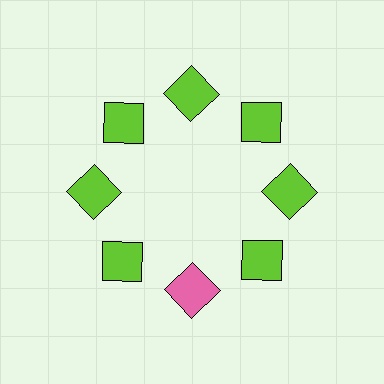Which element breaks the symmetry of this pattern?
The pink square at roughly the 6 o'clock position breaks the symmetry. All other shapes are lime squares.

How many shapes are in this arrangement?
There are 8 shapes arranged in a ring pattern.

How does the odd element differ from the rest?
It has a different color: pink instead of lime.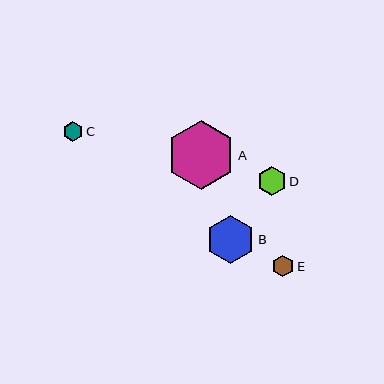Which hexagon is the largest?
Hexagon A is the largest with a size of approximately 69 pixels.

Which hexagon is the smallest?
Hexagon C is the smallest with a size of approximately 20 pixels.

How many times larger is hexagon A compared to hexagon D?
Hexagon A is approximately 2.3 times the size of hexagon D.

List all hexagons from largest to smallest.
From largest to smallest: A, B, D, E, C.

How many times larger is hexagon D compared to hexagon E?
Hexagon D is approximately 1.3 times the size of hexagon E.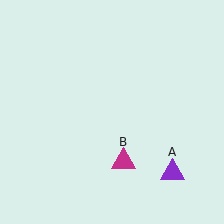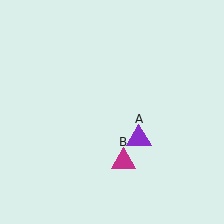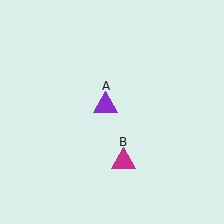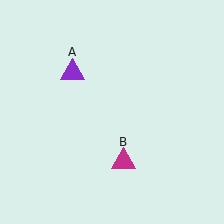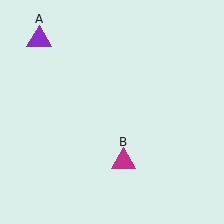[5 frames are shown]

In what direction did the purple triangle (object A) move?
The purple triangle (object A) moved up and to the left.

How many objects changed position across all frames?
1 object changed position: purple triangle (object A).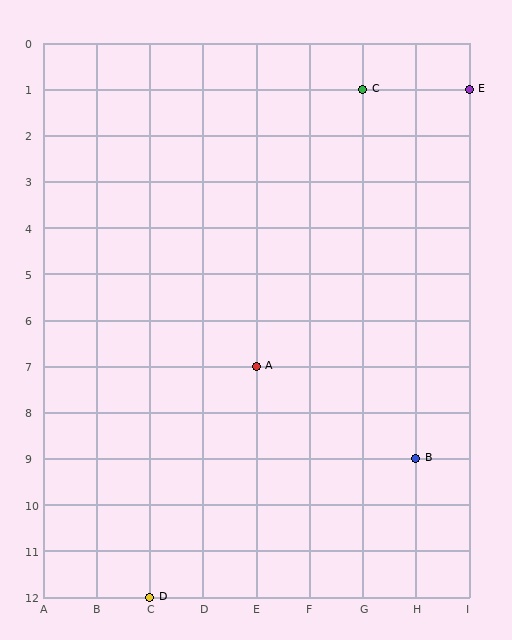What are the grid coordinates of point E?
Point E is at grid coordinates (I, 1).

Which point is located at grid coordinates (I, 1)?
Point E is at (I, 1).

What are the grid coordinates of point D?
Point D is at grid coordinates (C, 12).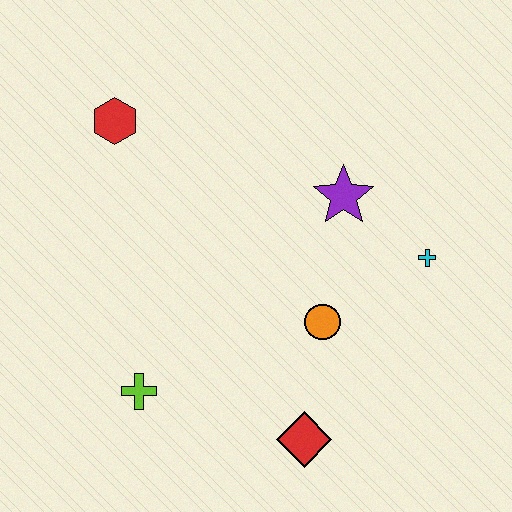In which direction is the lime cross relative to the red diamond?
The lime cross is to the left of the red diamond.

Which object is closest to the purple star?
The cyan cross is closest to the purple star.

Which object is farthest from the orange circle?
The red hexagon is farthest from the orange circle.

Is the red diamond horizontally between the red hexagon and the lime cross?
No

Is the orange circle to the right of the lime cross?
Yes